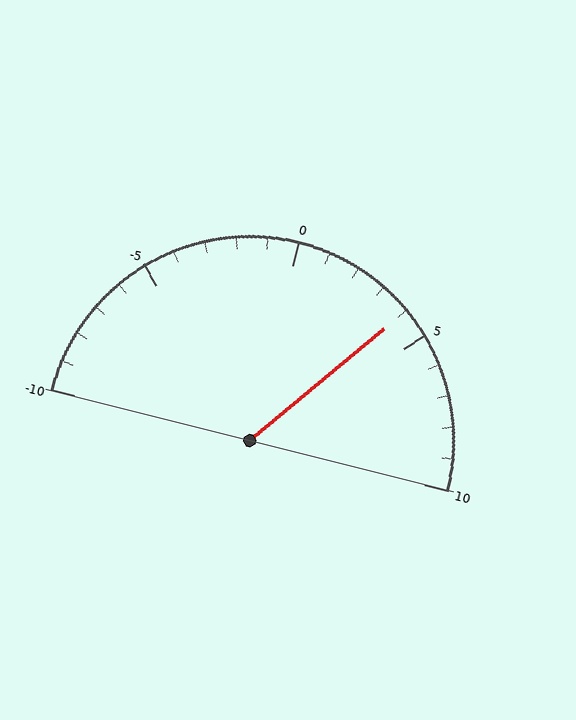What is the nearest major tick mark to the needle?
The nearest major tick mark is 5.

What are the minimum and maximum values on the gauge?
The gauge ranges from -10 to 10.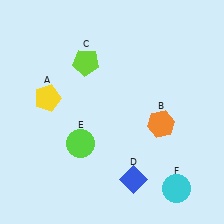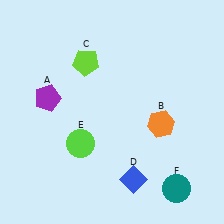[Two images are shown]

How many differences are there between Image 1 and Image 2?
There are 2 differences between the two images.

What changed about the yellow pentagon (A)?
In Image 1, A is yellow. In Image 2, it changed to purple.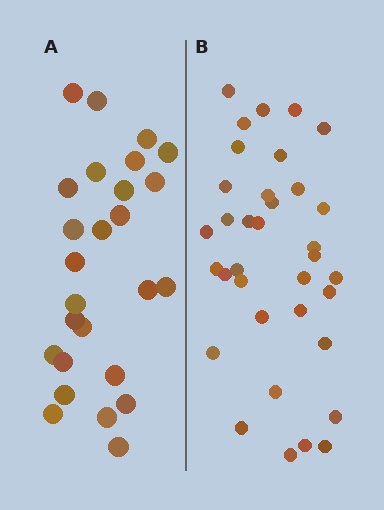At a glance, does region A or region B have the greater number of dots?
Region B (the right region) has more dots.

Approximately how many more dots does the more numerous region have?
Region B has roughly 8 or so more dots than region A.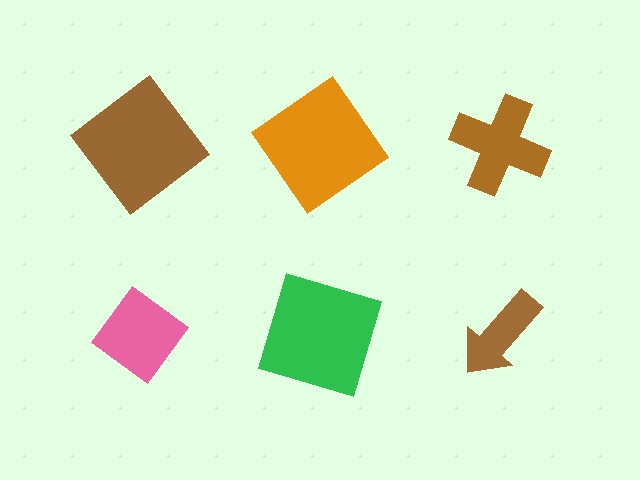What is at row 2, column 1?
A pink diamond.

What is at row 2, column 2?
A green square.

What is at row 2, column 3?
A brown arrow.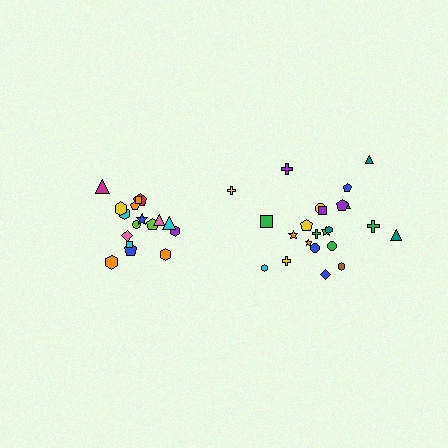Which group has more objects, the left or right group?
The right group.